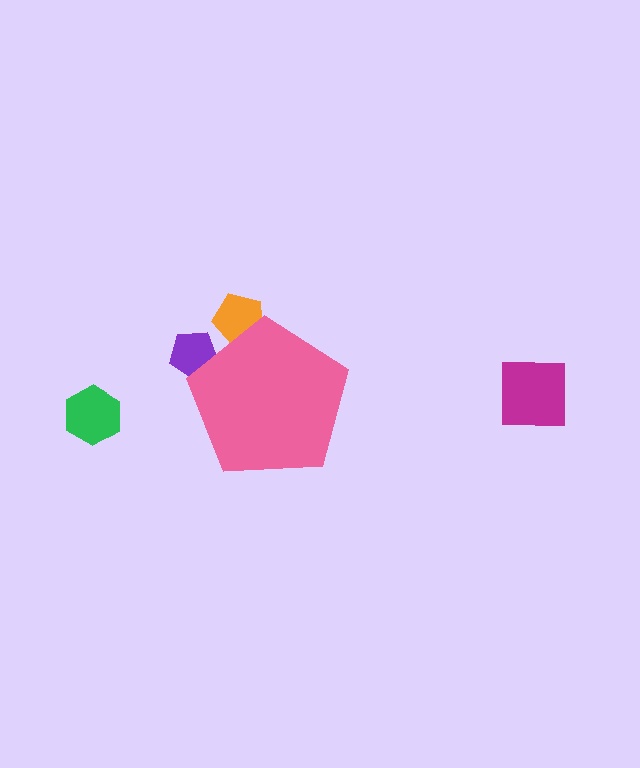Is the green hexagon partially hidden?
No, the green hexagon is fully visible.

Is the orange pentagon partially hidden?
Yes, the orange pentagon is partially hidden behind the pink pentagon.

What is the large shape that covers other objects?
A pink pentagon.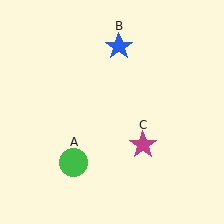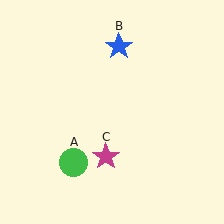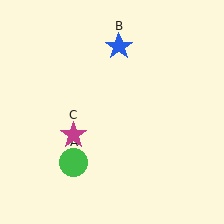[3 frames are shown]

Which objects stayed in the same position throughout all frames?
Green circle (object A) and blue star (object B) remained stationary.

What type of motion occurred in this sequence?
The magenta star (object C) rotated clockwise around the center of the scene.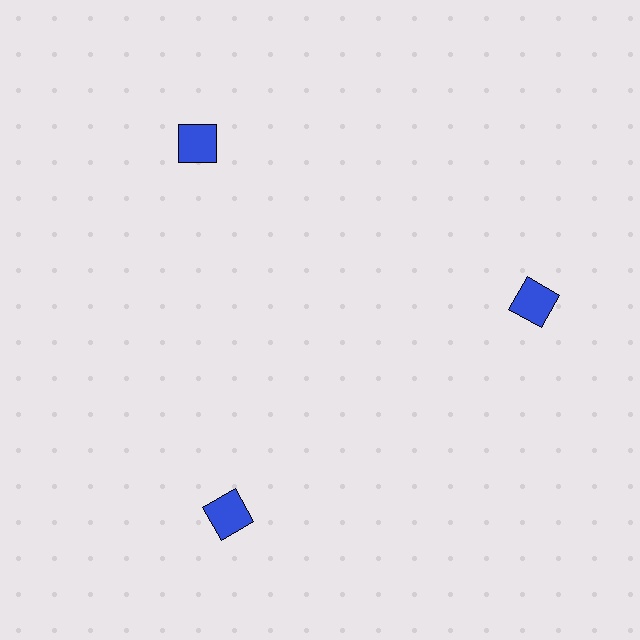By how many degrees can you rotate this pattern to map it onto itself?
The pattern maps onto itself every 120 degrees of rotation.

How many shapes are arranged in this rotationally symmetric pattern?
There are 3 shapes, arranged in 3 groups of 1.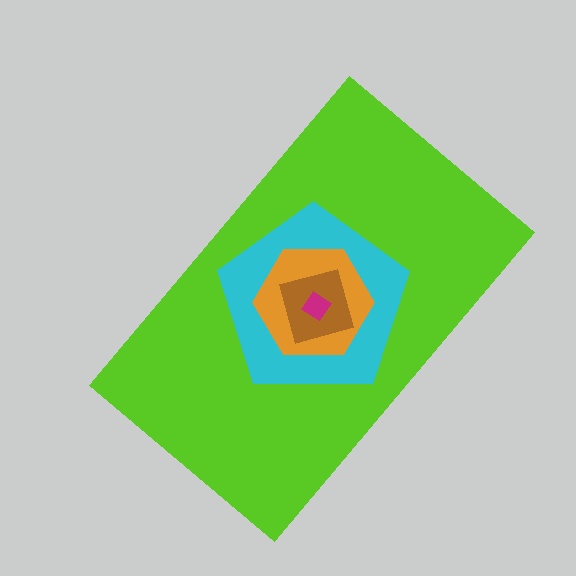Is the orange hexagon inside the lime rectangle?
Yes.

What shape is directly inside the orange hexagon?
The brown square.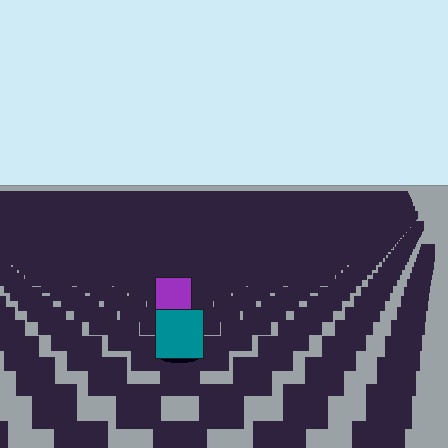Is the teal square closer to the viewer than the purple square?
Yes. The teal square is closer — you can tell from the texture gradient: the ground texture is coarser near it.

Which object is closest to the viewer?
The teal square is closest. The texture marks near it are larger and more spread out.